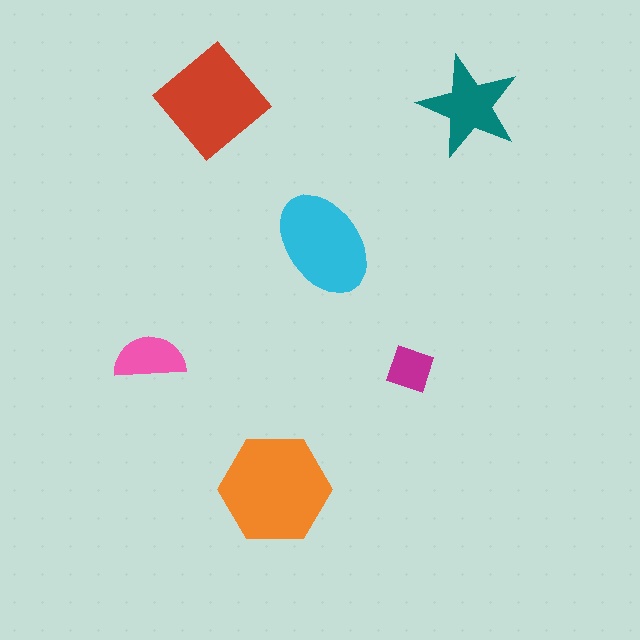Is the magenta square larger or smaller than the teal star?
Smaller.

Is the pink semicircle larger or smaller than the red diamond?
Smaller.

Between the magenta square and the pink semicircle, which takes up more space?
The pink semicircle.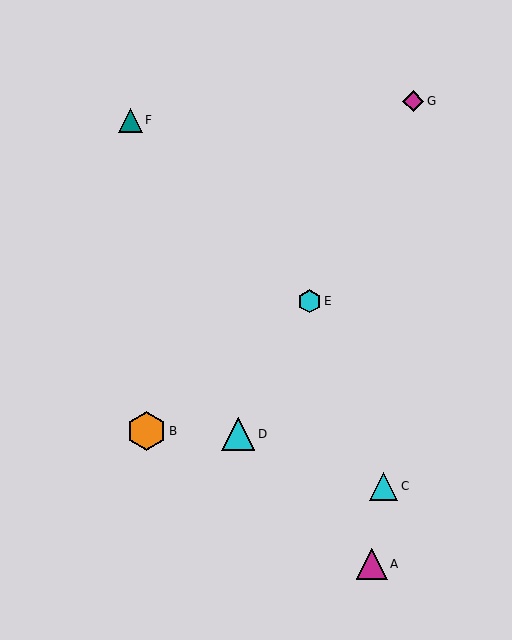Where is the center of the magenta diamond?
The center of the magenta diamond is at (413, 101).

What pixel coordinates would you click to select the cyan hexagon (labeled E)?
Click at (309, 301) to select the cyan hexagon E.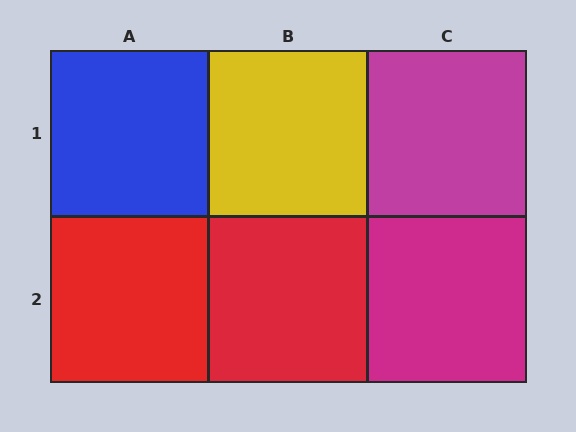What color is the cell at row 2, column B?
Red.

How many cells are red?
2 cells are red.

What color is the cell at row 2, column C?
Magenta.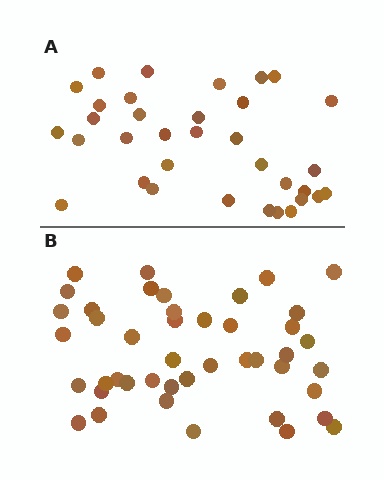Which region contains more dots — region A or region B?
Region B (the bottom region) has more dots.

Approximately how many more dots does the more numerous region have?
Region B has roughly 10 or so more dots than region A.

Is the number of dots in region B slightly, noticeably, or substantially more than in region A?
Region B has noticeably more, but not dramatically so. The ratio is roughly 1.3 to 1.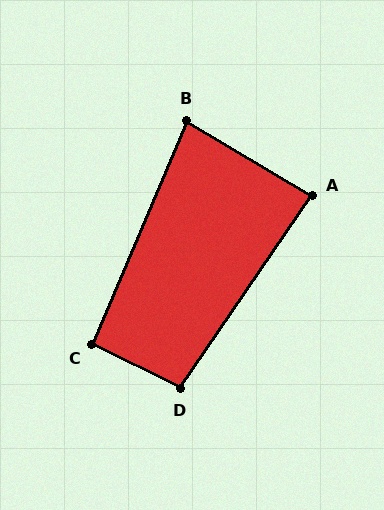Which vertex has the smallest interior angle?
B, at approximately 82 degrees.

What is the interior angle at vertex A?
Approximately 86 degrees (approximately right).